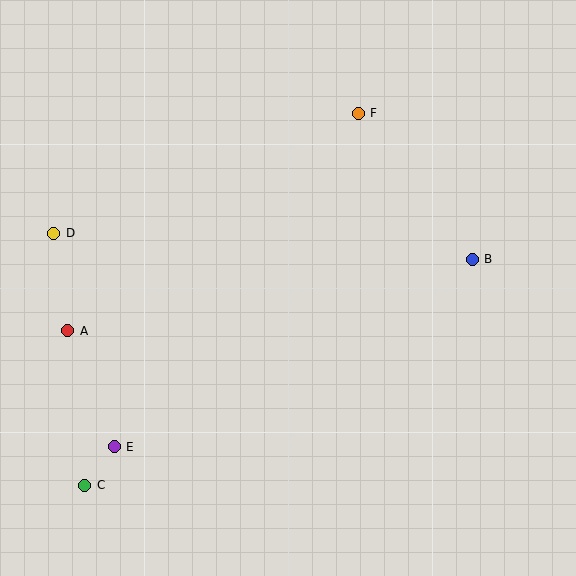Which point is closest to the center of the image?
Point B at (472, 259) is closest to the center.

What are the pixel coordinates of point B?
Point B is at (472, 259).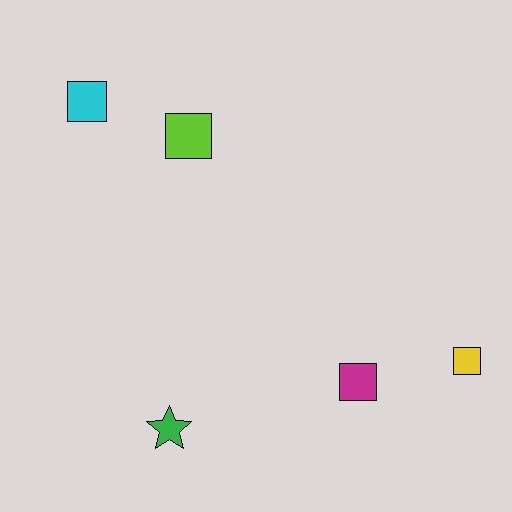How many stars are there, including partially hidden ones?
There is 1 star.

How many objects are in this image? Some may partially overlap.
There are 5 objects.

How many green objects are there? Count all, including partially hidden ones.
There is 1 green object.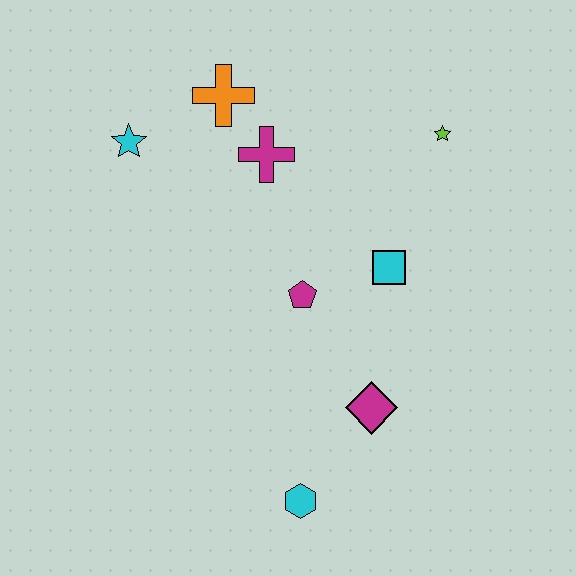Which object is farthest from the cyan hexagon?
The orange cross is farthest from the cyan hexagon.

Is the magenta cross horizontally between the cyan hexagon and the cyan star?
Yes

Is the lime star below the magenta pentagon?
No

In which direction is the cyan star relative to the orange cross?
The cyan star is to the left of the orange cross.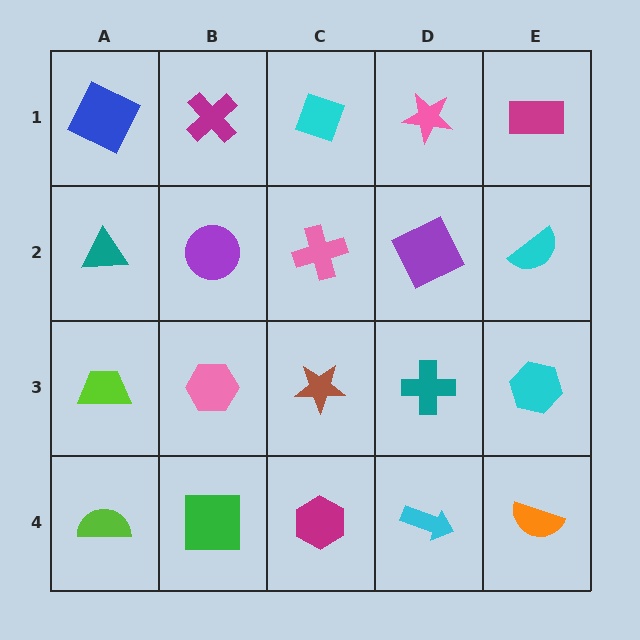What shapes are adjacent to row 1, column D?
A purple square (row 2, column D), a cyan diamond (row 1, column C), a magenta rectangle (row 1, column E).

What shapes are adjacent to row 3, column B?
A purple circle (row 2, column B), a green square (row 4, column B), a lime trapezoid (row 3, column A), a brown star (row 3, column C).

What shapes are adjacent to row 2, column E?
A magenta rectangle (row 1, column E), a cyan hexagon (row 3, column E), a purple square (row 2, column D).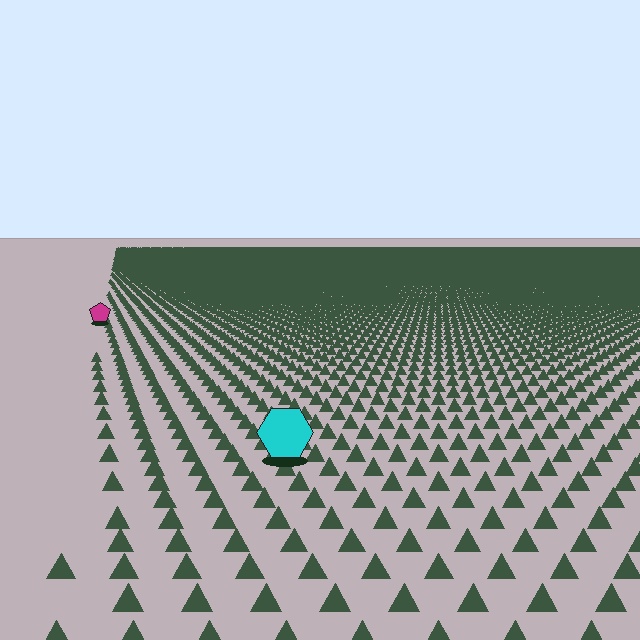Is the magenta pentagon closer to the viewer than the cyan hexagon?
No. The cyan hexagon is closer — you can tell from the texture gradient: the ground texture is coarser near it.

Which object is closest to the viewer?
The cyan hexagon is closest. The texture marks near it are larger and more spread out.